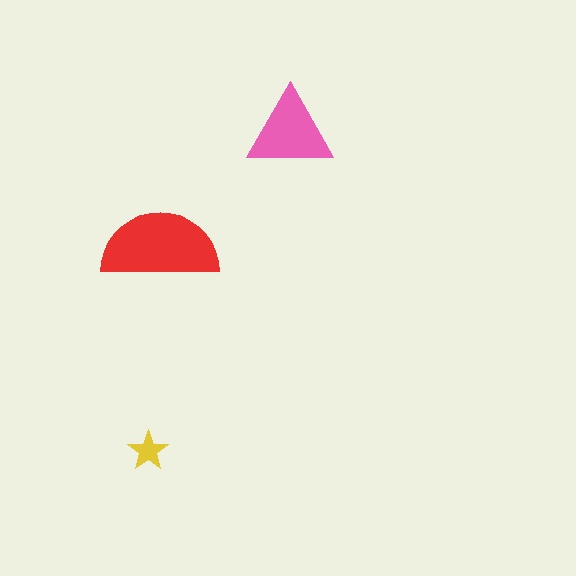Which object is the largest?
The red semicircle.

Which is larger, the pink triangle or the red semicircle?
The red semicircle.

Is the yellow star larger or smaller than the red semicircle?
Smaller.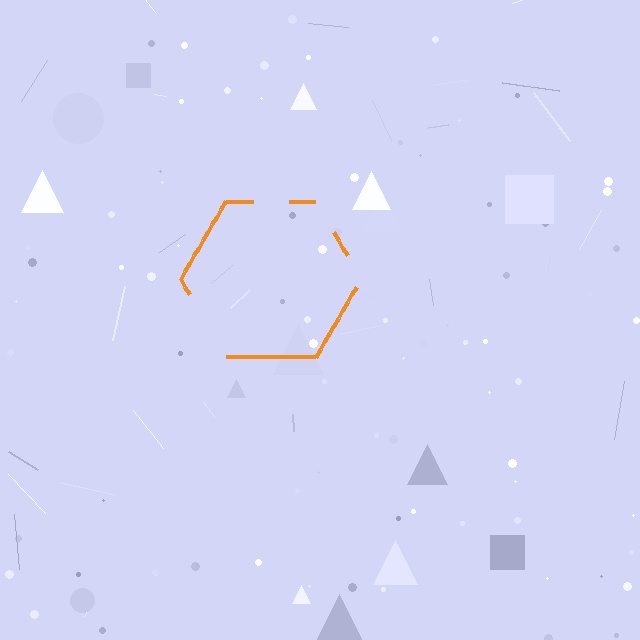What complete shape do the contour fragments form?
The contour fragments form a hexagon.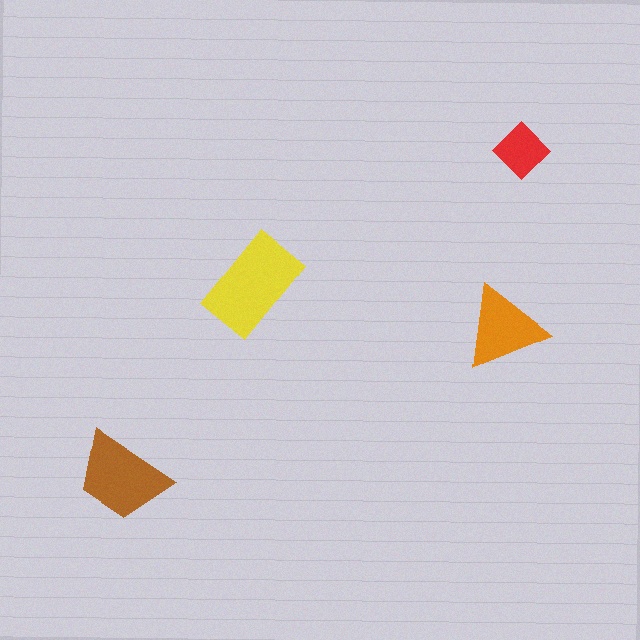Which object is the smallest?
The red diamond.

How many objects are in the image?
There are 4 objects in the image.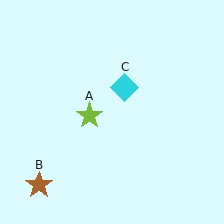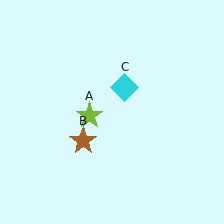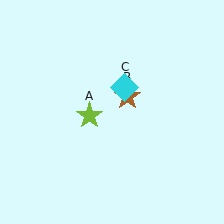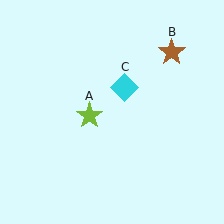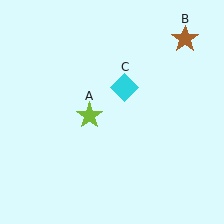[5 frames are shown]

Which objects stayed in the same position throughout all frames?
Lime star (object A) and cyan diamond (object C) remained stationary.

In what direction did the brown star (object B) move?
The brown star (object B) moved up and to the right.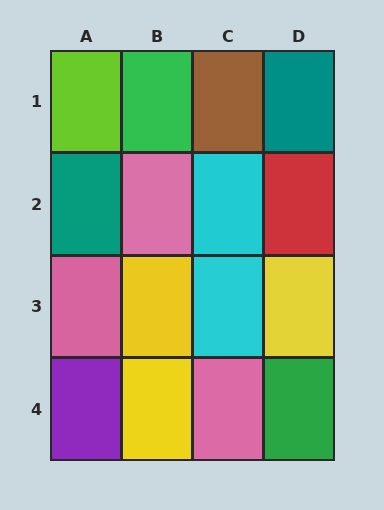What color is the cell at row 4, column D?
Green.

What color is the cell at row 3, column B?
Yellow.